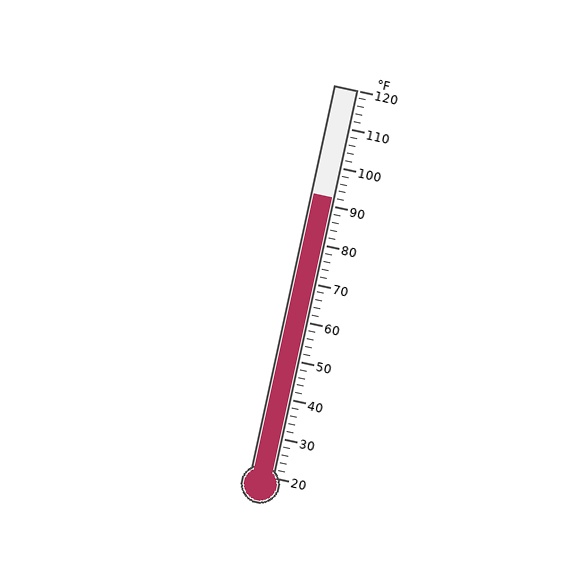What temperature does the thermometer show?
The thermometer shows approximately 92°F.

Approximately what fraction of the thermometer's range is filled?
The thermometer is filled to approximately 70% of its range.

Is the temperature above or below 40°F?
The temperature is above 40°F.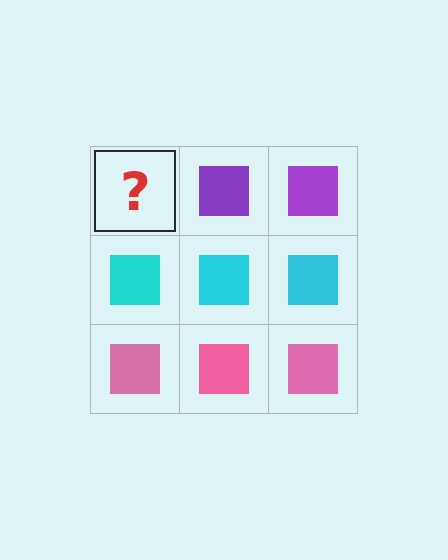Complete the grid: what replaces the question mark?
The question mark should be replaced with a purple square.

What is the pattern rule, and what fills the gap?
The rule is that each row has a consistent color. The gap should be filled with a purple square.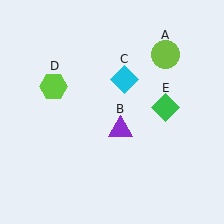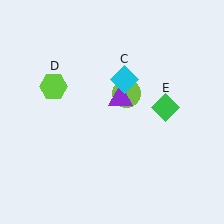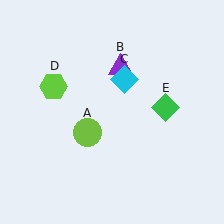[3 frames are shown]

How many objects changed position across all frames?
2 objects changed position: lime circle (object A), purple triangle (object B).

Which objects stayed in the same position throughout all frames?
Cyan diamond (object C) and lime hexagon (object D) and green diamond (object E) remained stationary.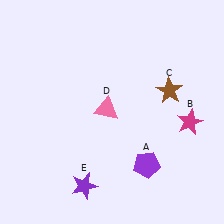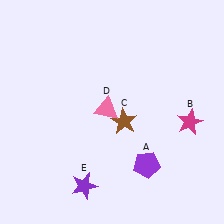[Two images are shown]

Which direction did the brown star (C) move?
The brown star (C) moved left.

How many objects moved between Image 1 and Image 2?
1 object moved between the two images.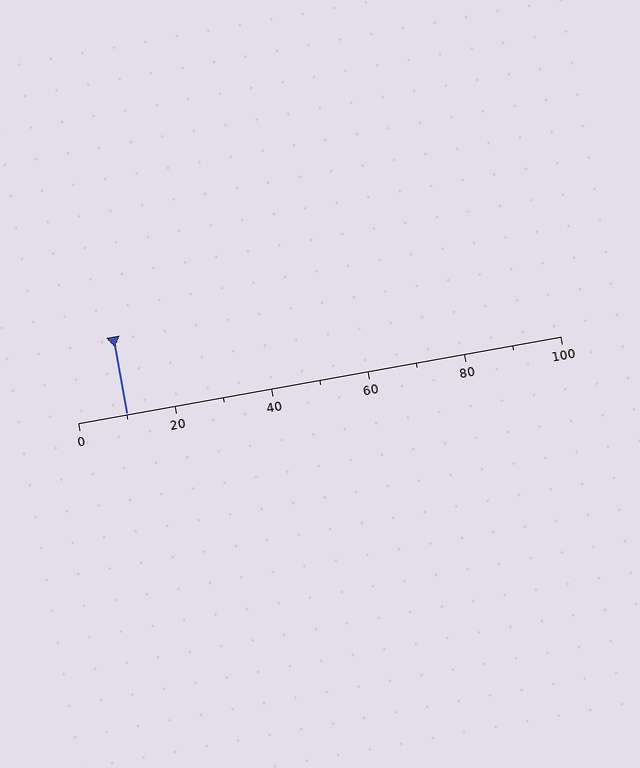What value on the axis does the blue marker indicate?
The marker indicates approximately 10.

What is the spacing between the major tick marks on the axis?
The major ticks are spaced 20 apart.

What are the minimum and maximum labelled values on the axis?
The axis runs from 0 to 100.